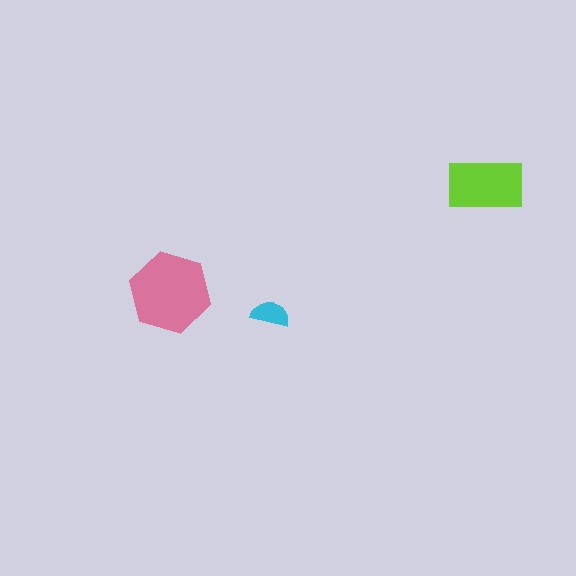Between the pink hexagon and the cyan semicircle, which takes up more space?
The pink hexagon.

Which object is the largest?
The pink hexagon.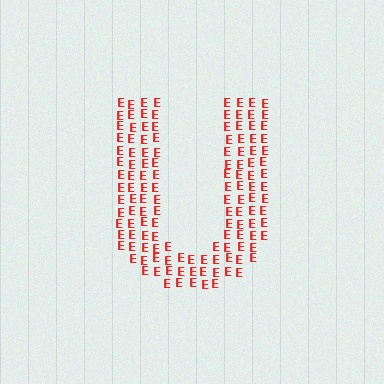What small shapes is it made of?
It is made of small letter E's.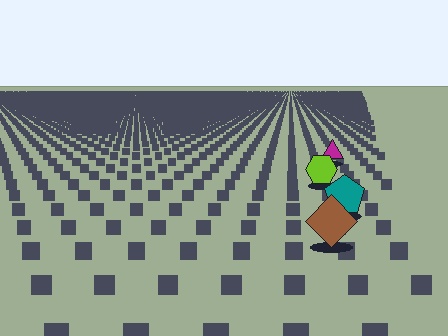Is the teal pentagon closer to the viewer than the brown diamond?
No. The brown diamond is closer — you can tell from the texture gradient: the ground texture is coarser near it.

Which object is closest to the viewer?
The brown diamond is closest. The texture marks near it are larger and more spread out.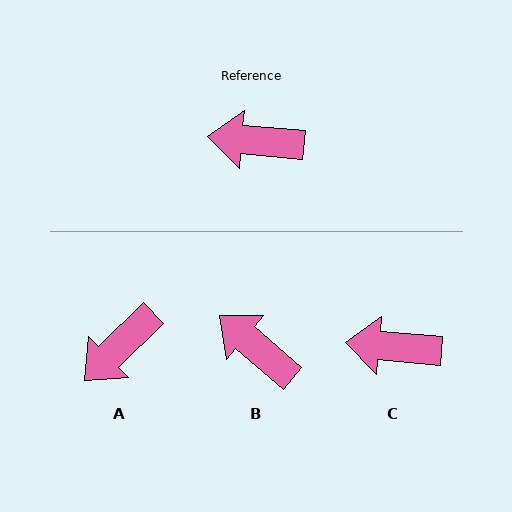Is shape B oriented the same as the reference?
No, it is off by about 36 degrees.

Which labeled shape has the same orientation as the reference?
C.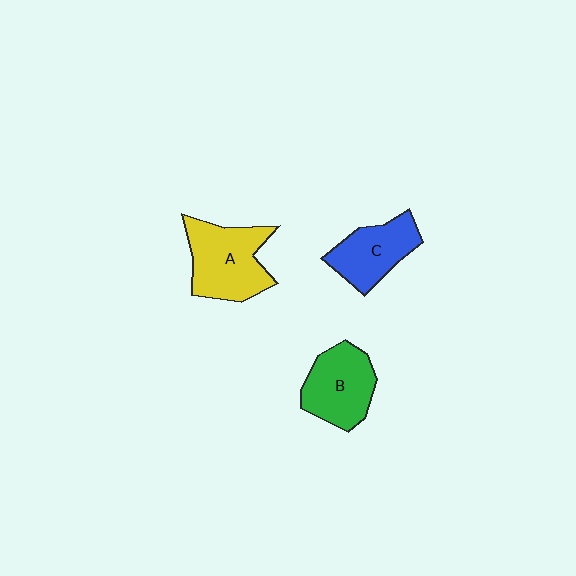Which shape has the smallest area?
Shape C (blue).